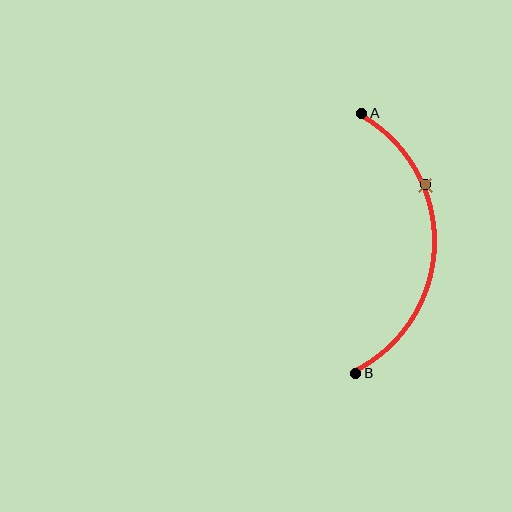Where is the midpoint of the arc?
The arc midpoint is the point on the curve farthest from the straight line joining A and B. It sits to the right of that line.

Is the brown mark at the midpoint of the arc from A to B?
No. The brown mark lies on the arc but is closer to endpoint A. The arc midpoint would be at the point on the curve equidistant along the arc from both A and B.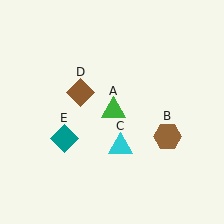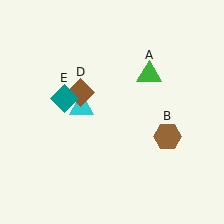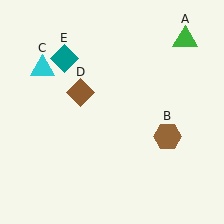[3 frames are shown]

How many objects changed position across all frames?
3 objects changed position: green triangle (object A), cyan triangle (object C), teal diamond (object E).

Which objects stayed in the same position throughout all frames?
Brown hexagon (object B) and brown diamond (object D) remained stationary.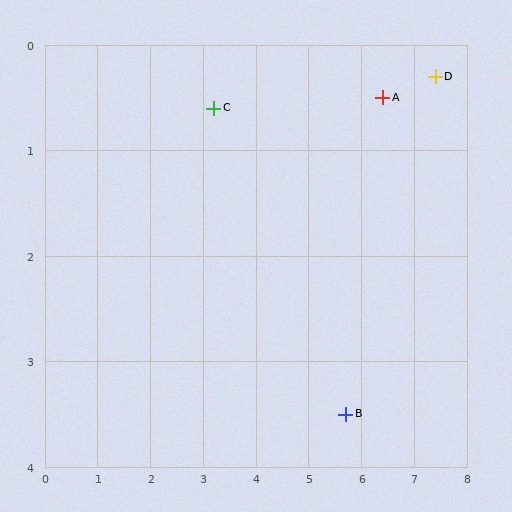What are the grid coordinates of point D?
Point D is at approximately (7.4, 0.3).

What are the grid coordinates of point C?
Point C is at approximately (3.2, 0.6).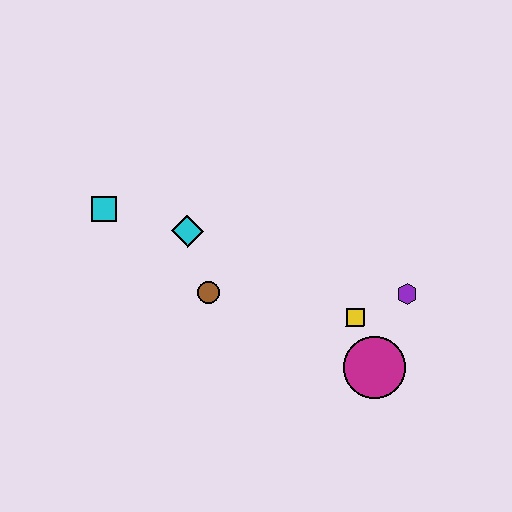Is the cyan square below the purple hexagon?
No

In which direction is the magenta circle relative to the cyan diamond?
The magenta circle is to the right of the cyan diamond.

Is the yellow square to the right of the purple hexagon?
No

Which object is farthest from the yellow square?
The cyan square is farthest from the yellow square.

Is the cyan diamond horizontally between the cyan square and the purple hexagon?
Yes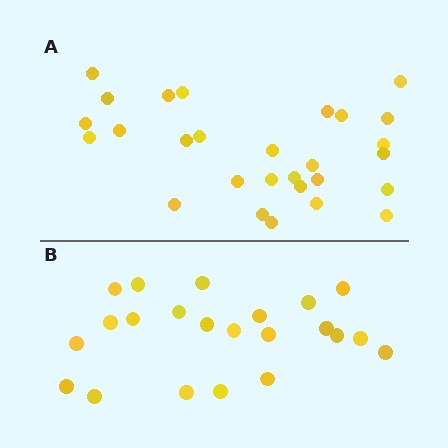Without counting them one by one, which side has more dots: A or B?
Region A (the top region) has more dots.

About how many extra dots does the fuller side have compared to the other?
Region A has about 6 more dots than region B.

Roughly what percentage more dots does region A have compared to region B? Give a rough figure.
About 25% more.